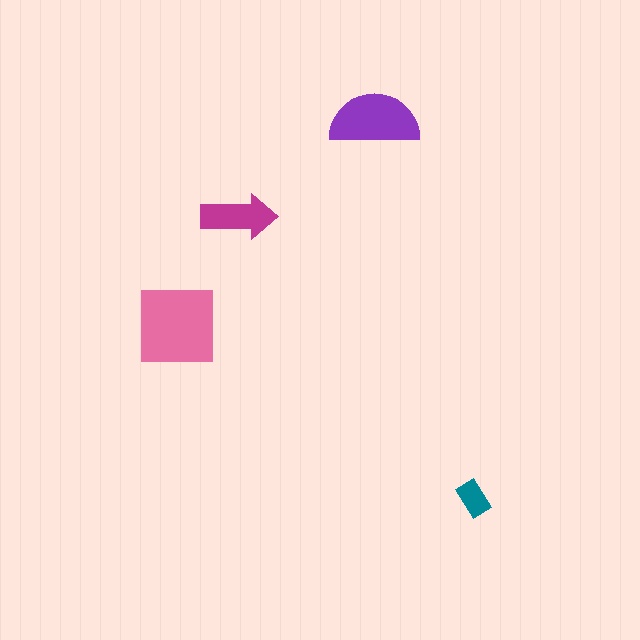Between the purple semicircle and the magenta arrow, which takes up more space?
The purple semicircle.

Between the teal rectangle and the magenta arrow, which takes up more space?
The magenta arrow.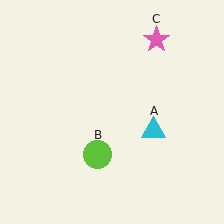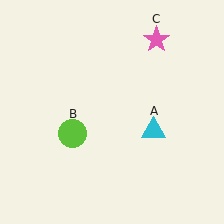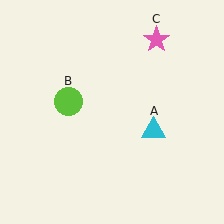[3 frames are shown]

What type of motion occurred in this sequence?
The lime circle (object B) rotated clockwise around the center of the scene.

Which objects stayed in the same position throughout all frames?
Cyan triangle (object A) and pink star (object C) remained stationary.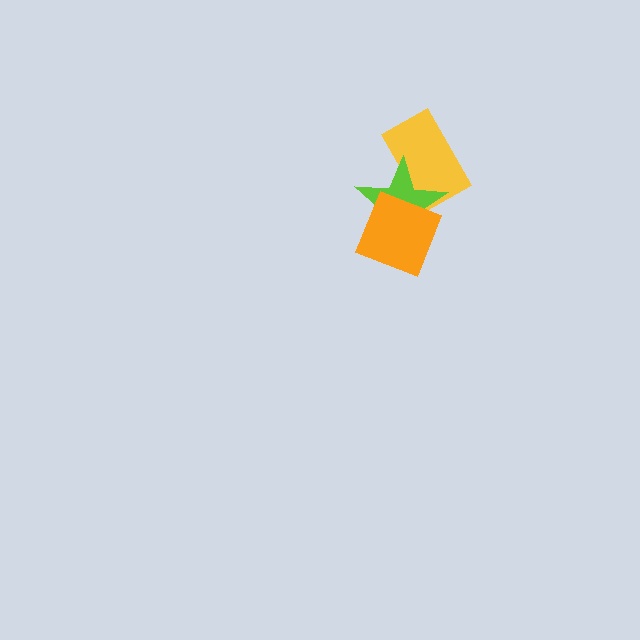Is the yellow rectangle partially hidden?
Yes, it is partially covered by another shape.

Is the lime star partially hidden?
Yes, it is partially covered by another shape.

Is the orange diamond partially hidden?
No, no other shape covers it.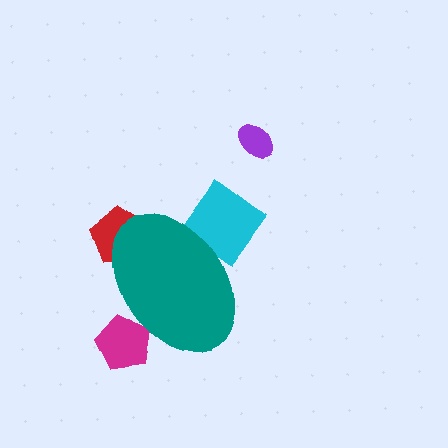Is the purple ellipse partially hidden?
No, the purple ellipse is fully visible.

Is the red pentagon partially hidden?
Yes, the red pentagon is partially hidden behind the teal ellipse.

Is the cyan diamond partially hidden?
Yes, the cyan diamond is partially hidden behind the teal ellipse.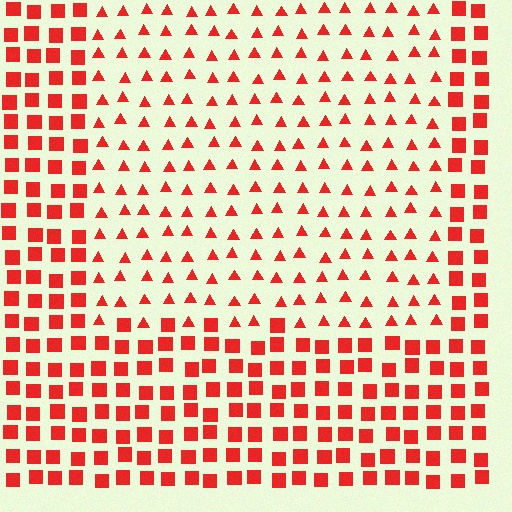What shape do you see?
I see a rectangle.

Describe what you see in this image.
The image is filled with small red elements arranged in a uniform grid. A rectangle-shaped region contains triangles, while the surrounding area contains squares. The boundary is defined purely by the change in element shape.